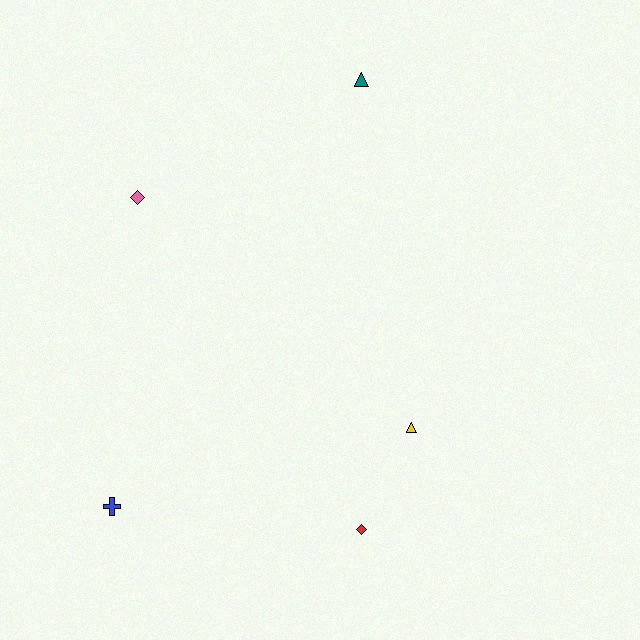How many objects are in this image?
There are 5 objects.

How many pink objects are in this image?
There is 1 pink object.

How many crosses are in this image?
There is 1 cross.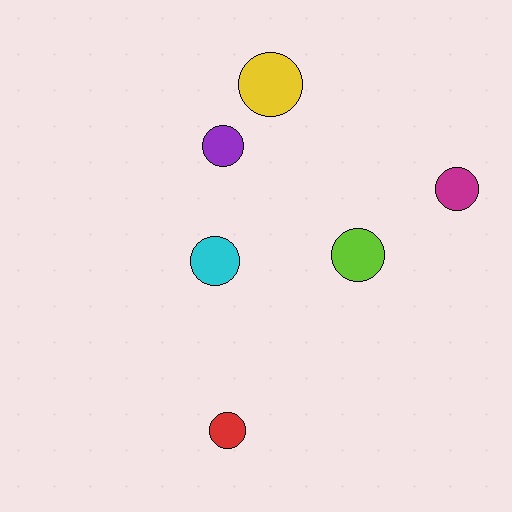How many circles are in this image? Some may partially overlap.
There are 6 circles.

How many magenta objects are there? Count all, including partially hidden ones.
There is 1 magenta object.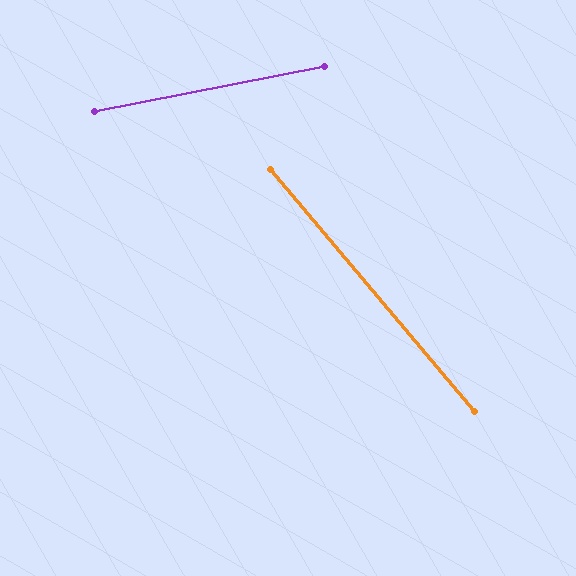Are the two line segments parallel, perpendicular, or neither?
Neither parallel nor perpendicular — they differ by about 61°.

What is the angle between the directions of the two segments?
Approximately 61 degrees.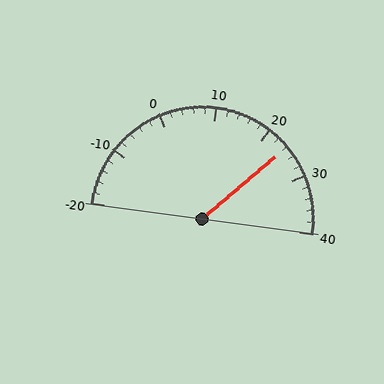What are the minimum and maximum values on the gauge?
The gauge ranges from -20 to 40.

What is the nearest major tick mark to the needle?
The nearest major tick mark is 20.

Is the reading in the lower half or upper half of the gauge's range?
The reading is in the upper half of the range (-20 to 40).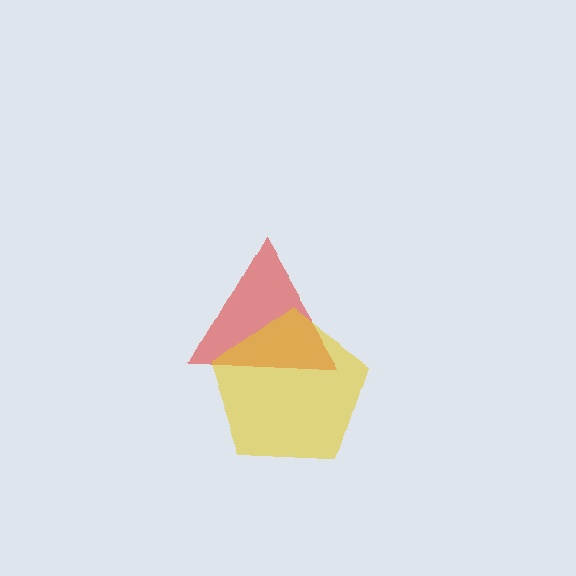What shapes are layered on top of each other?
The layered shapes are: a red triangle, a yellow pentagon.